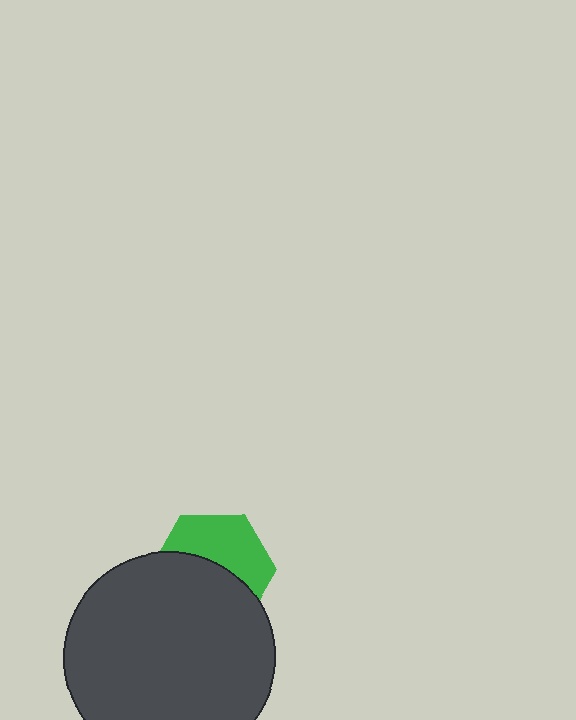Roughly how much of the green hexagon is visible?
About half of it is visible (roughly 46%).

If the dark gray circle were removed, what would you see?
You would see the complete green hexagon.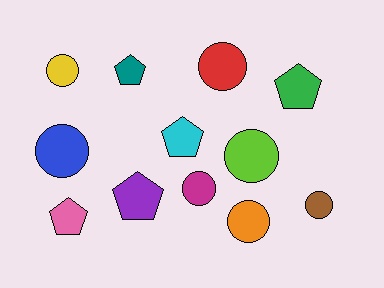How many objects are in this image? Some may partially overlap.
There are 12 objects.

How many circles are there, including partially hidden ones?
There are 7 circles.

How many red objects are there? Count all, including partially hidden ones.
There is 1 red object.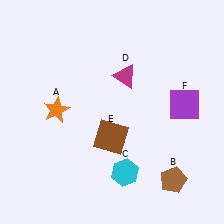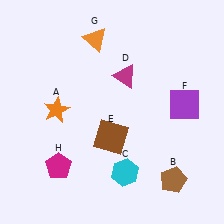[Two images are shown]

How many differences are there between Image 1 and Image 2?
There are 2 differences between the two images.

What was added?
An orange triangle (G), a magenta pentagon (H) were added in Image 2.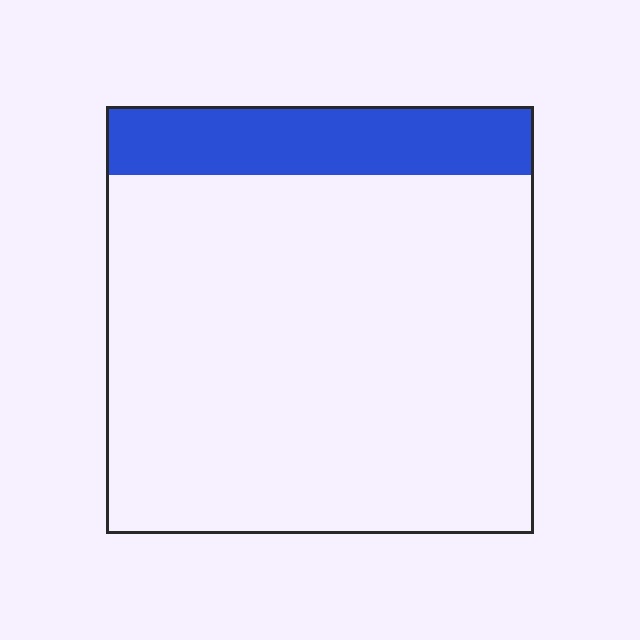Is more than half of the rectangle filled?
No.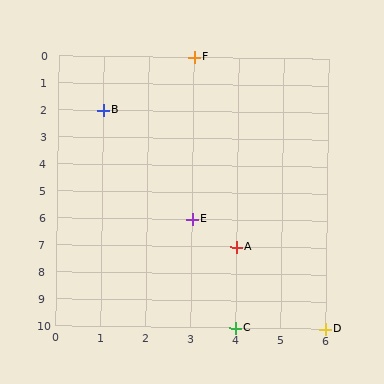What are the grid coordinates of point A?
Point A is at grid coordinates (4, 7).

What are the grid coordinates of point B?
Point B is at grid coordinates (1, 2).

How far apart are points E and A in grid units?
Points E and A are 1 column and 1 row apart (about 1.4 grid units diagonally).